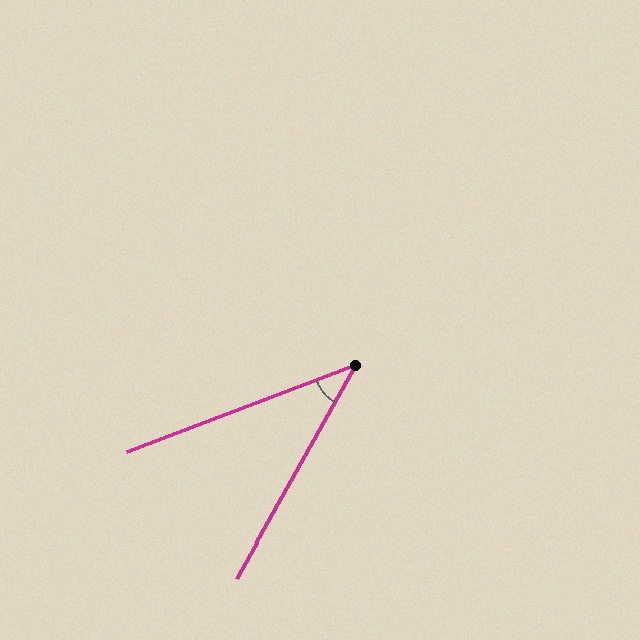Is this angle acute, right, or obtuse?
It is acute.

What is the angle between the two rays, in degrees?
Approximately 40 degrees.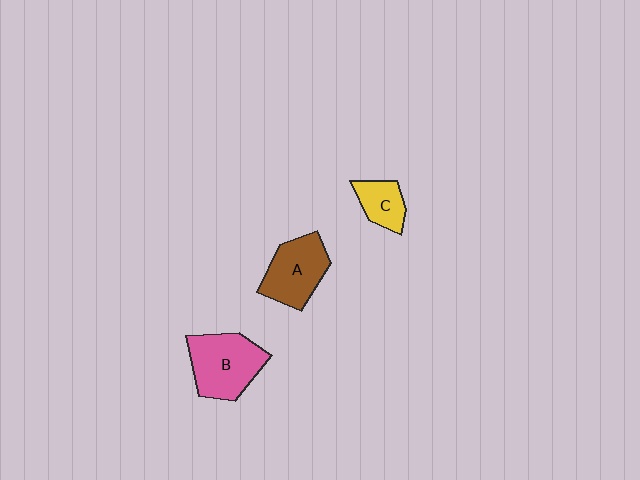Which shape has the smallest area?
Shape C (yellow).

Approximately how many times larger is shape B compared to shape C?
Approximately 2.0 times.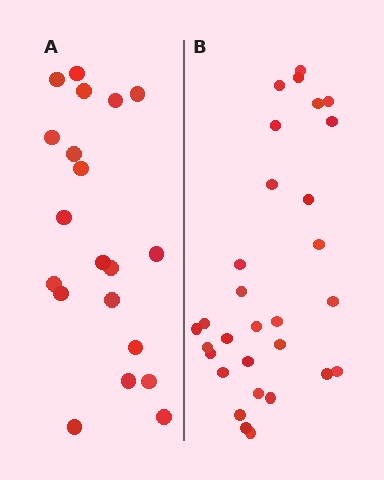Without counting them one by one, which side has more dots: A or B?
Region B (the right region) has more dots.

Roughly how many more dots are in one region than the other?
Region B has roughly 10 or so more dots than region A.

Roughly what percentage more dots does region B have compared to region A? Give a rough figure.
About 50% more.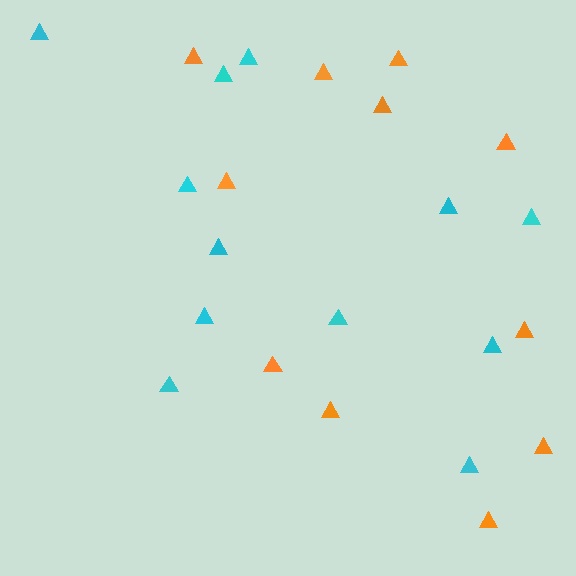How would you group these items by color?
There are 2 groups: one group of orange triangles (11) and one group of cyan triangles (12).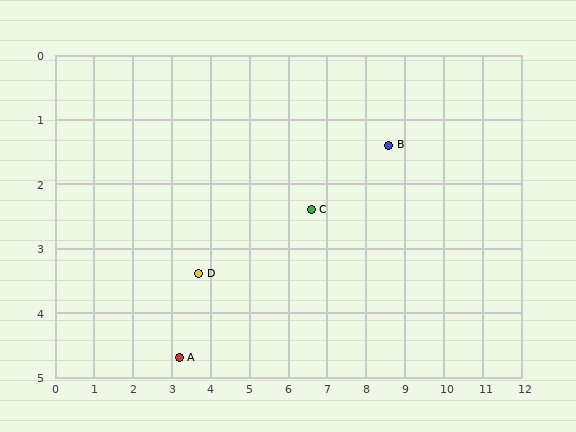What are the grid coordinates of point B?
Point B is at approximately (8.6, 1.4).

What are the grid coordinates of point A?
Point A is at approximately (3.2, 4.7).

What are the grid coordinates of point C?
Point C is at approximately (6.6, 2.4).